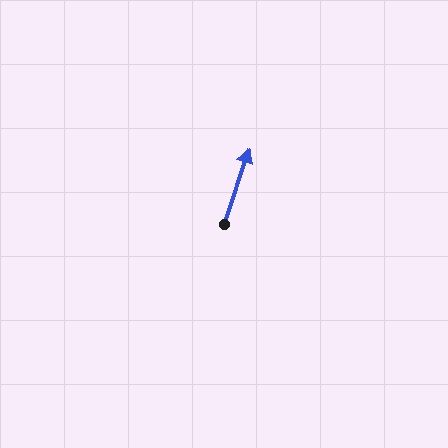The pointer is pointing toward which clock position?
Roughly 1 o'clock.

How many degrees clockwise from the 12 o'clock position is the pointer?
Approximately 18 degrees.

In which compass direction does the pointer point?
North.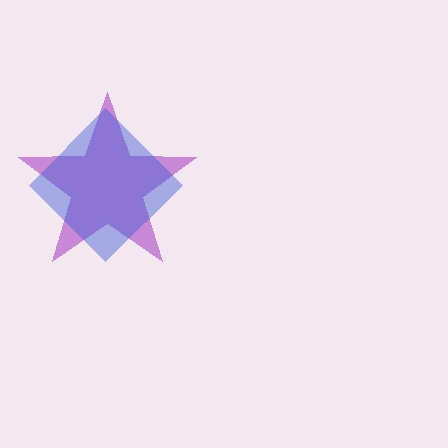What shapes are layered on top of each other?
The layered shapes are: a purple star, a blue diamond.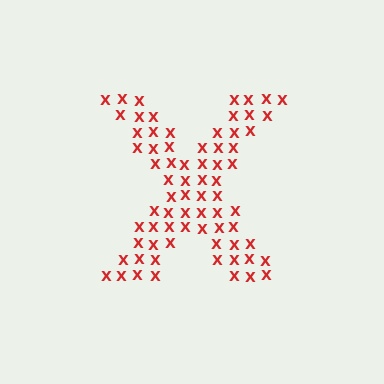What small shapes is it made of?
It is made of small letter X's.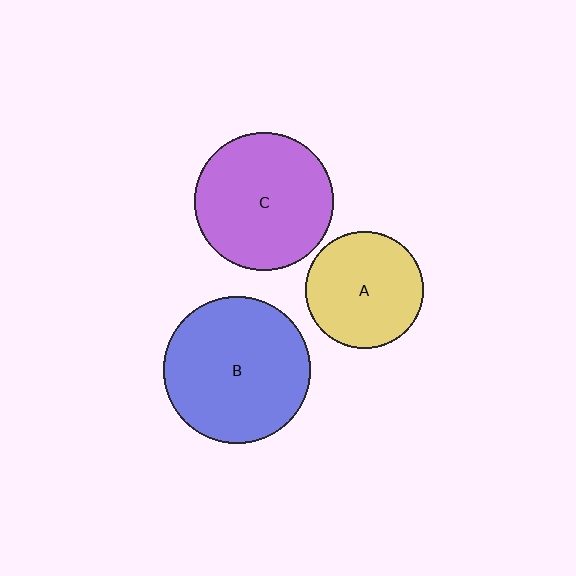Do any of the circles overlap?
No, none of the circles overlap.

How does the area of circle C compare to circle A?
Approximately 1.4 times.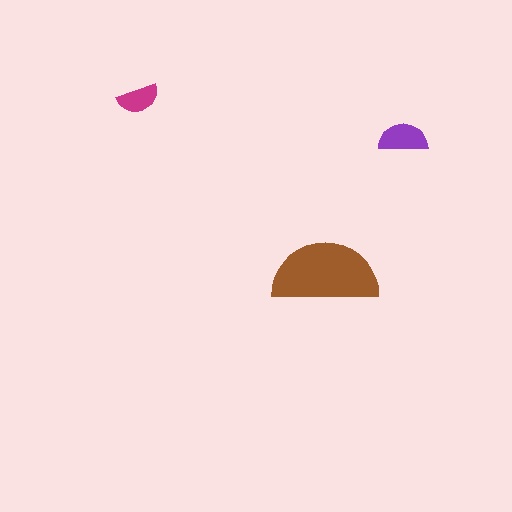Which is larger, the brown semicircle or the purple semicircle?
The brown one.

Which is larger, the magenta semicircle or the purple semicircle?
The purple one.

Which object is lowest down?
The brown semicircle is bottommost.